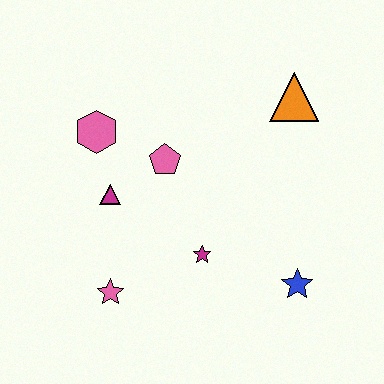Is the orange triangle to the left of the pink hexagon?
No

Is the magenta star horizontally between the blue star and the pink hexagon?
Yes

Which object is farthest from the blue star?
The pink hexagon is farthest from the blue star.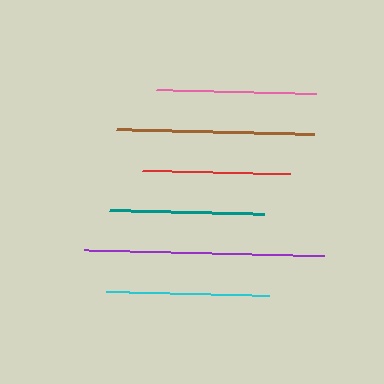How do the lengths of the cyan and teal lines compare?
The cyan and teal lines are approximately the same length.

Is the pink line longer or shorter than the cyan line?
The cyan line is longer than the pink line.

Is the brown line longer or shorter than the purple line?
The purple line is longer than the brown line.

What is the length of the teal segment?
The teal segment is approximately 155 pixels long.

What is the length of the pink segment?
The pink segment is approximately 160 pixels long.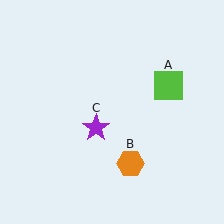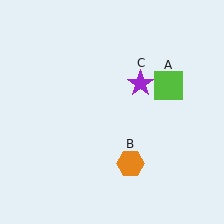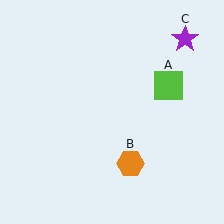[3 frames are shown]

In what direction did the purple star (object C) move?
The purple star (object C) moved up and to the right.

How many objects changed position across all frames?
1 object changed position: purple star (object C).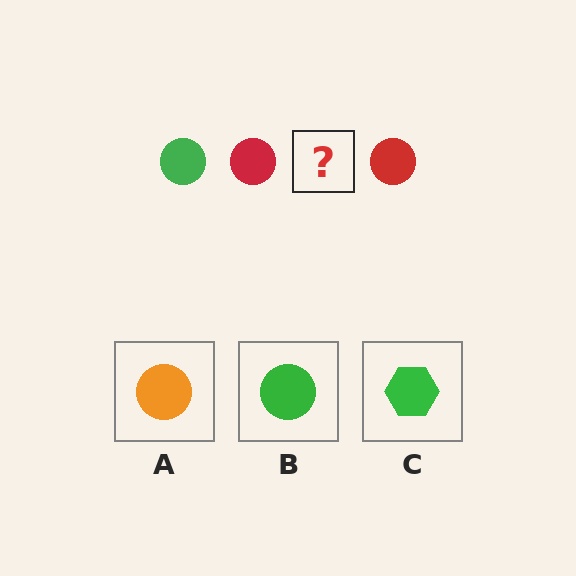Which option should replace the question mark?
Option B.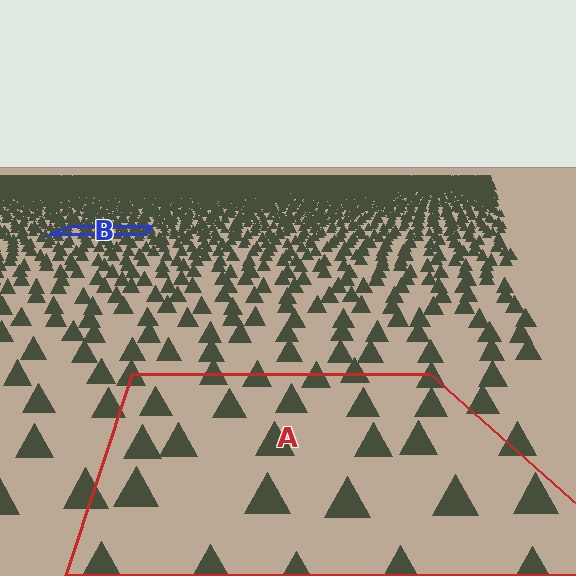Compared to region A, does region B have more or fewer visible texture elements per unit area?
Region B has more texture elements per unit area — they are packed more densely because it is farther away.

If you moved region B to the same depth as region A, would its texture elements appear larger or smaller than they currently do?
They would appear larger. At a closer depth, the same texture elements are projected at a bigger on-screen size.